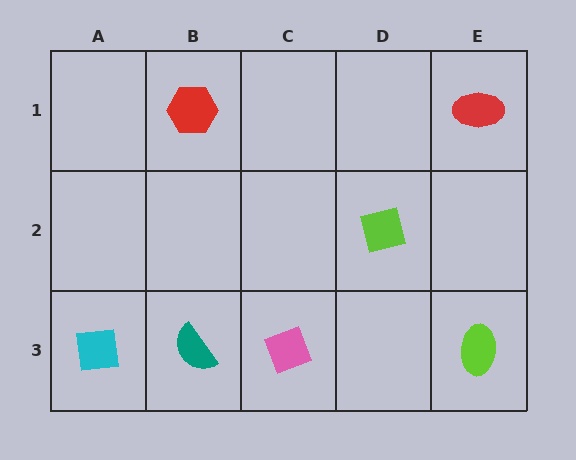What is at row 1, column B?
A red hexagon.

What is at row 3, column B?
A teal semicircle.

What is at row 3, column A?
A cyan square.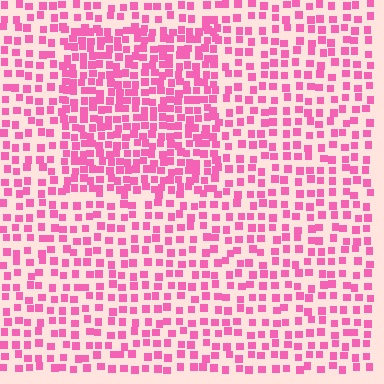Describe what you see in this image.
The image contains small pink elements arranged at two different densities. A rectangle-shaped region is visible where the elements are more densely packed than the surrounding area.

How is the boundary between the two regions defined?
The boundary is defined by a change in element density (approximately 1.8x ratio). All elements are the same color, size, and shape.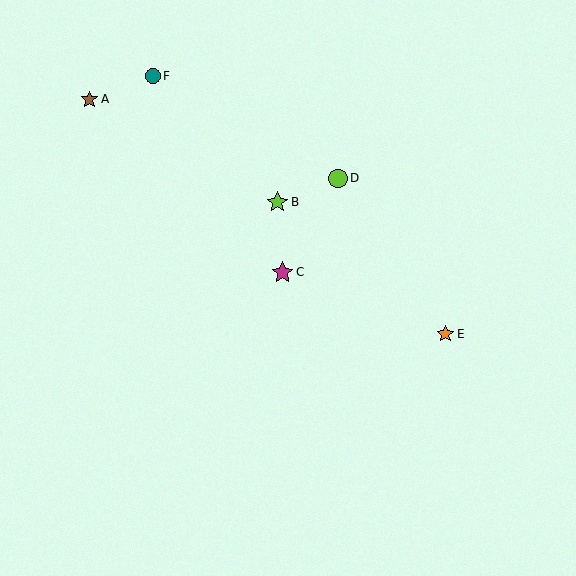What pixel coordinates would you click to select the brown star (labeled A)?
Click at (89, 100) to select the brown star A.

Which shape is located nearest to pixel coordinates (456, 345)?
The orange star (labeled E) at (445, 334) is nearest to that location.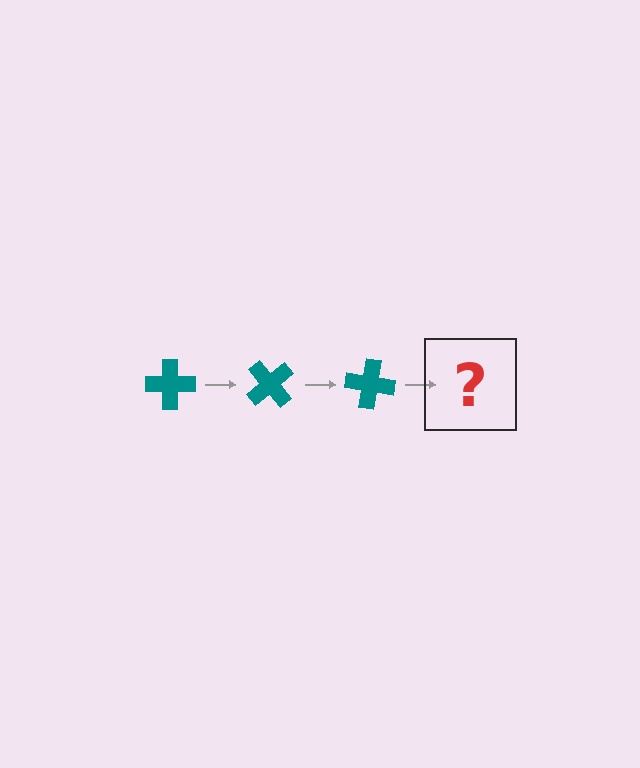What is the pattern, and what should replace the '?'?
The pattern is that the cross rotates 50 degrees each step. The '?' should be a teal cross rotated 150 degrees.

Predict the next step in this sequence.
The next step is a teal cross rotated 150 degrees.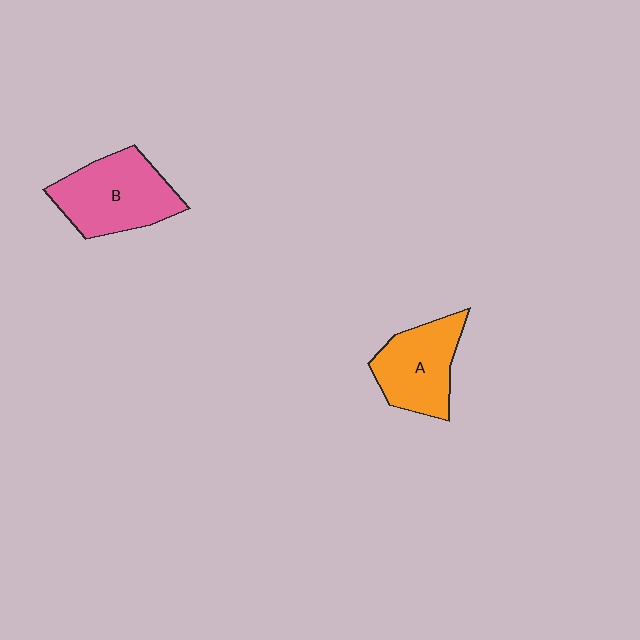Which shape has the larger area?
Shape B (pink).